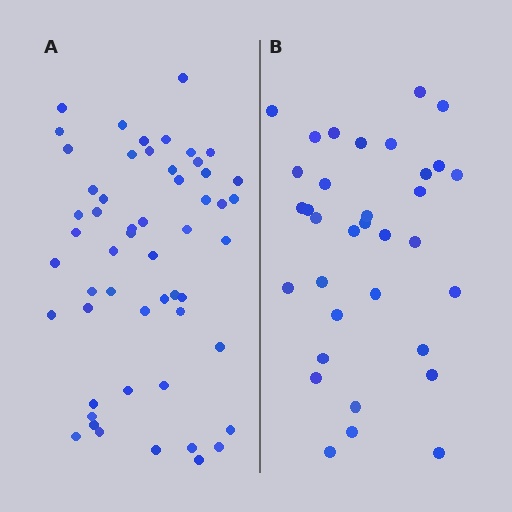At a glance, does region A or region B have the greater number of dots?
Region A (the left region) has more dots.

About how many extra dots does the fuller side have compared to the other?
Region A has approximately 20 more dots than region B.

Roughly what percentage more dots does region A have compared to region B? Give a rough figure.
About 60% more.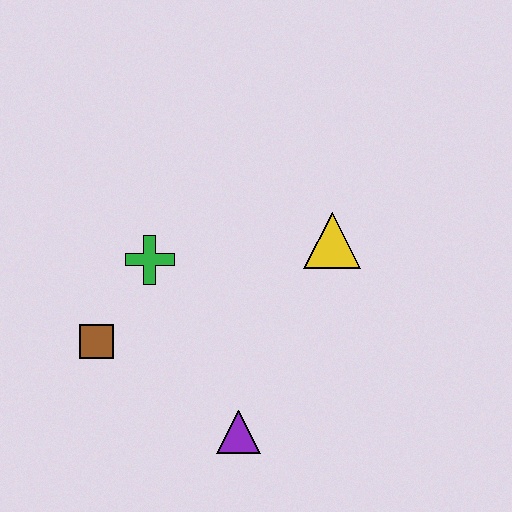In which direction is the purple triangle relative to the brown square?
The purple triangle is to the right of the brown square.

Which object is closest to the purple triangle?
The brown square is closest to the purple triangle.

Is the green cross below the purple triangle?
No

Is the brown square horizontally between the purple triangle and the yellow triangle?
No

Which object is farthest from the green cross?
The purple triangle is farthest from the green cross.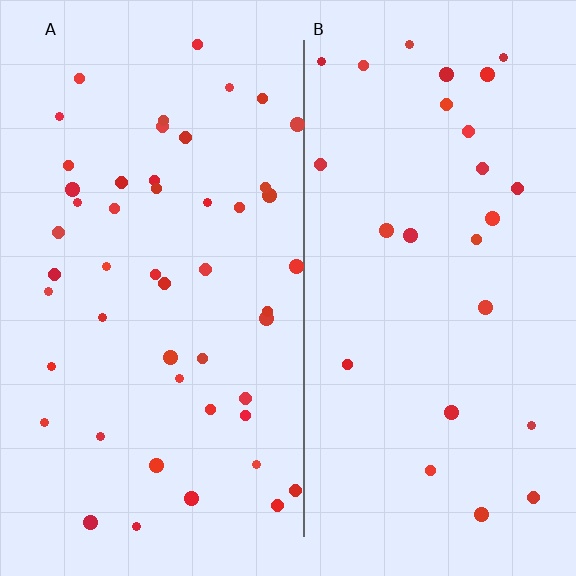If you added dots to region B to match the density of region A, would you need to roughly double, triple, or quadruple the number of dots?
Approximately double.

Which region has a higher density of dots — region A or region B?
A (the left).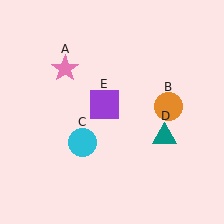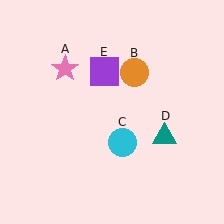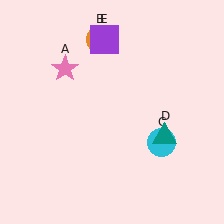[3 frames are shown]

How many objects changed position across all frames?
3 objects changed position: orange circle (object B), cyan circle (object C), purple square (object E).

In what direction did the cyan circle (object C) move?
The cyan circle (object C) moved right.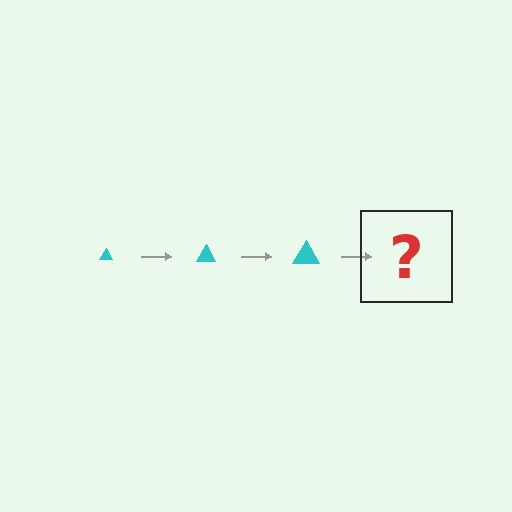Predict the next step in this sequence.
The next step is a cyan triangle, larger than the previous one.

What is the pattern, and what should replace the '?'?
The pattern is that the triangle gets progressively larger each step. The '?' should be a cyan triangle, larger than the previous one.